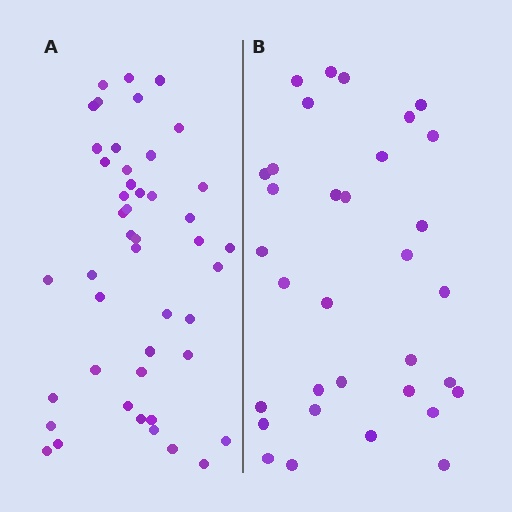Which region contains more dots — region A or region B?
Region A (the left region) has more dots.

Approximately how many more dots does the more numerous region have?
Region A has approximately 15 more dots than region B.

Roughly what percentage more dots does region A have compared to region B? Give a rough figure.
About 40% more.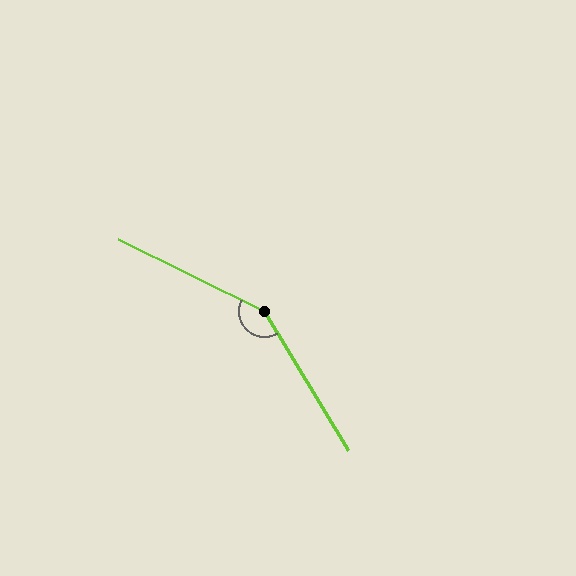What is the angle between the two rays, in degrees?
Approximately 148 degrees.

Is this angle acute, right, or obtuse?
It is obtuse.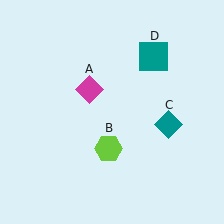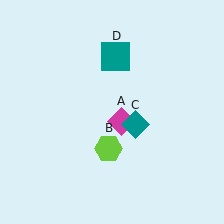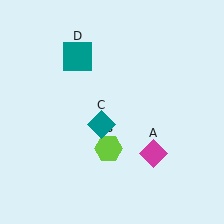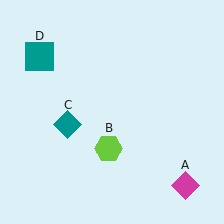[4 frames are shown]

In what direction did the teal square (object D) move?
The teal square (object D) moved left.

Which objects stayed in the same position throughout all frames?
Lime hexagon (object B) remained stationary.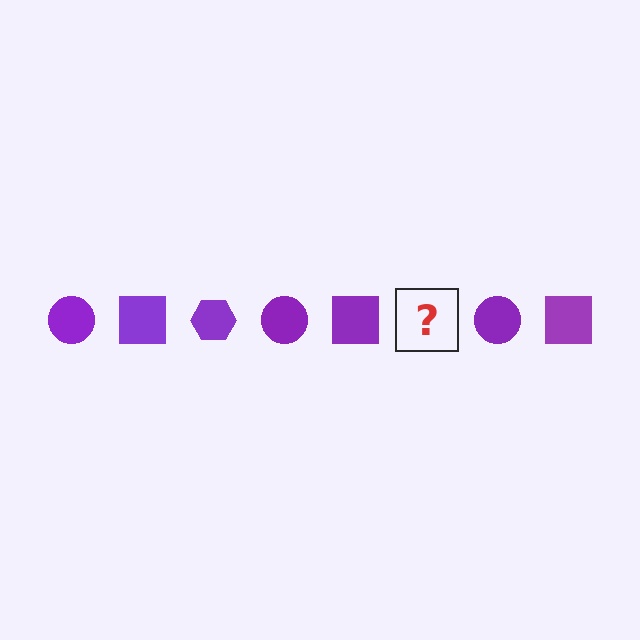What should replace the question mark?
The question mark should be replaced with a purple hexagon.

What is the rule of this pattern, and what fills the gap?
The rule is that the pattern cycles through circle, square, hexagon shapes in purple. The gap should be filled with a purple hexagon.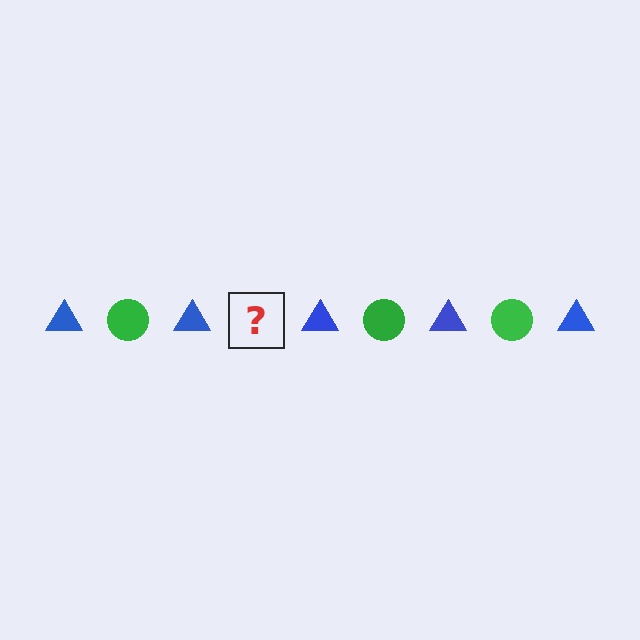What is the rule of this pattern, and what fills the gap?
The rule is that the pattern alternates between blue triangle and green circle. The gap should be filled with a green circle.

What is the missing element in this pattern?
The missing element is a green circle.